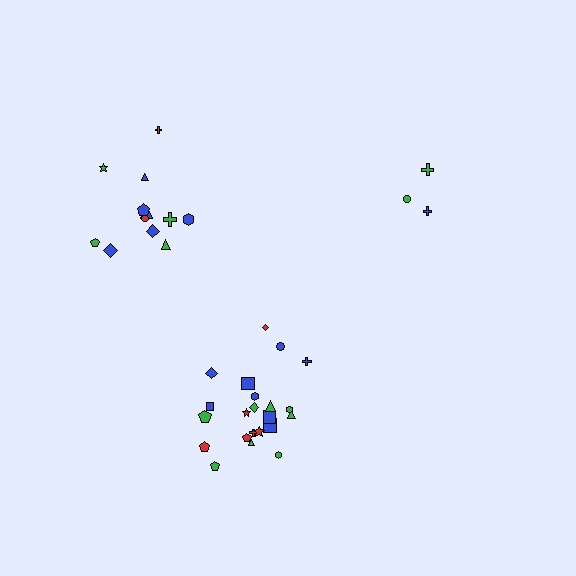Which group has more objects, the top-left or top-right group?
The top-left group.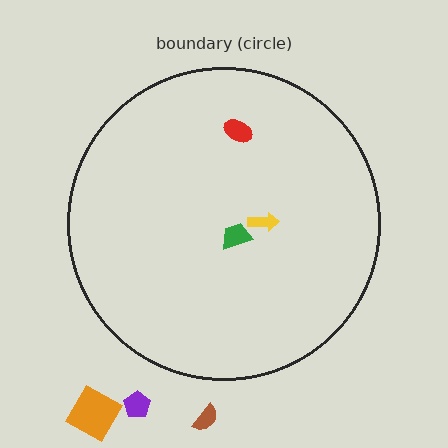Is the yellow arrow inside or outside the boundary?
Inside.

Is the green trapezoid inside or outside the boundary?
Inside.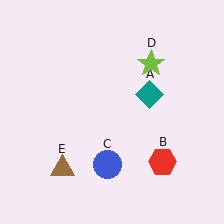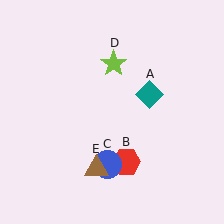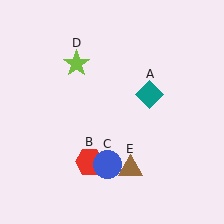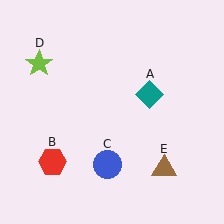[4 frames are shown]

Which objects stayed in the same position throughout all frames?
Teal diamond (object A) and blue circle (object C) remained stationary.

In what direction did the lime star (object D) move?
The lime star (object D) moved left.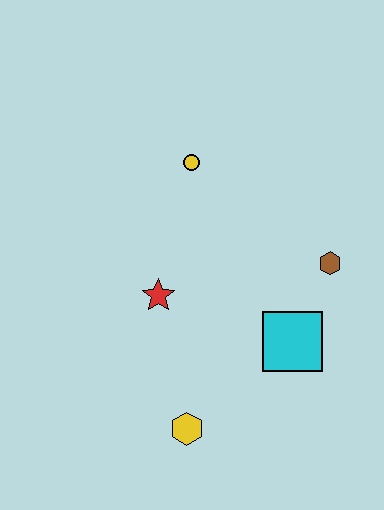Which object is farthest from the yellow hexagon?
The yellow circle is farthest from the yellow hexagon.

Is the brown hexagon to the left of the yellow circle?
No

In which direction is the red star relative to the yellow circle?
The red star is below the yellow circle.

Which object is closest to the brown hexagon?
The cyan square is closest to the brown hexagon.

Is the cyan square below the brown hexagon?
Yes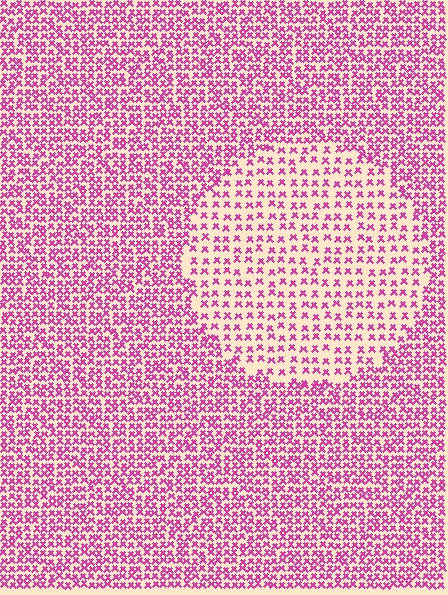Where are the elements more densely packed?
The elements are more densely packed outside the circle boundary.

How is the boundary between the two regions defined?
The boundary is defined by a change in element density (approximately 1.9x ratio). All elements are the same color, size, and shape.